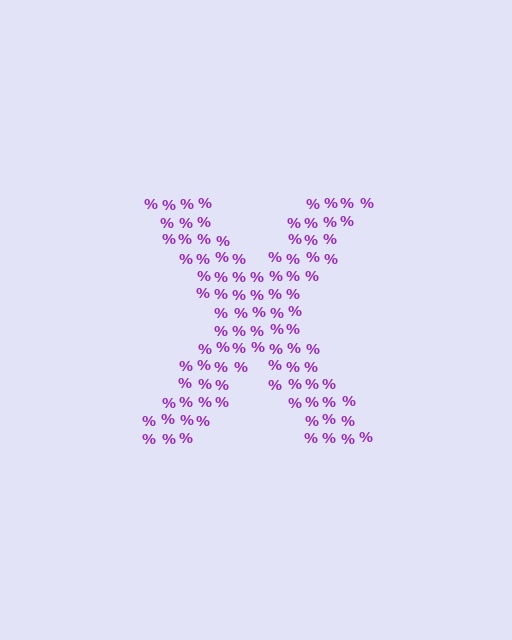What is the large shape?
The large shape is the letter X.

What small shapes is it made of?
It is made of small percent signs.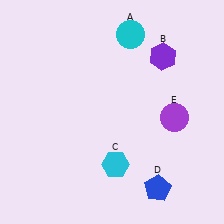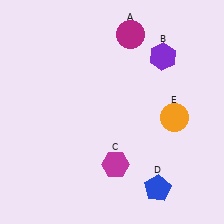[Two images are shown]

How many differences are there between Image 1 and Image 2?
There are 3 differences between the two images.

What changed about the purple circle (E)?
In Image 1, E is purple. In Image 2, it changed to orange.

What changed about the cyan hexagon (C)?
In Image 1, C is cyan. In Image 2, it changed to magenta.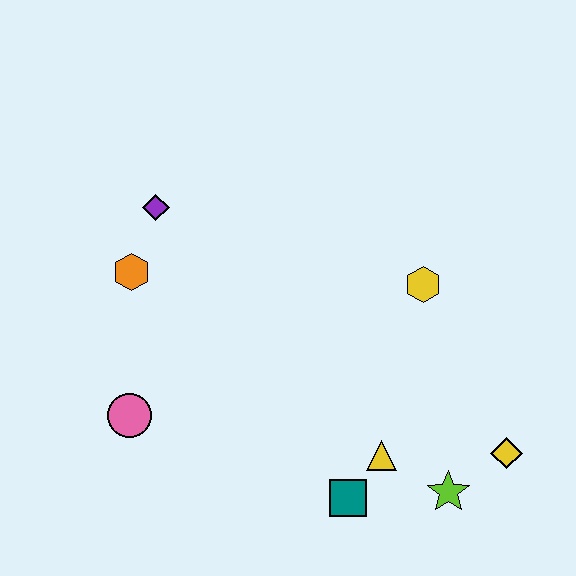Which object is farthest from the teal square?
The purple diamond is farthest from the teal square.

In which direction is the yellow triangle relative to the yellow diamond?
The yellow triangle is to the left of the yellow diamond.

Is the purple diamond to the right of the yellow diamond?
No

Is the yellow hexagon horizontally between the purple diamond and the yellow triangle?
No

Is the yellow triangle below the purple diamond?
Yes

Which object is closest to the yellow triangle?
The teal square is closest to the yellow triangle.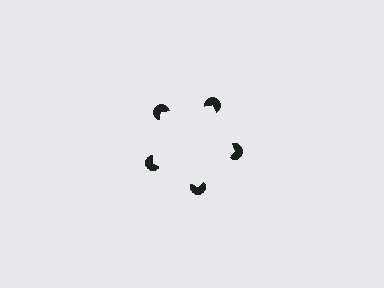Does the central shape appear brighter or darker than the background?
It typically appears slightly brighter than the background, even though no actual brightness change is drawn.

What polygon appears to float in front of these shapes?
An illusory pentagon — its edges are inferred from the aligned wedge cuts in the pac-man discs, not physically drawn.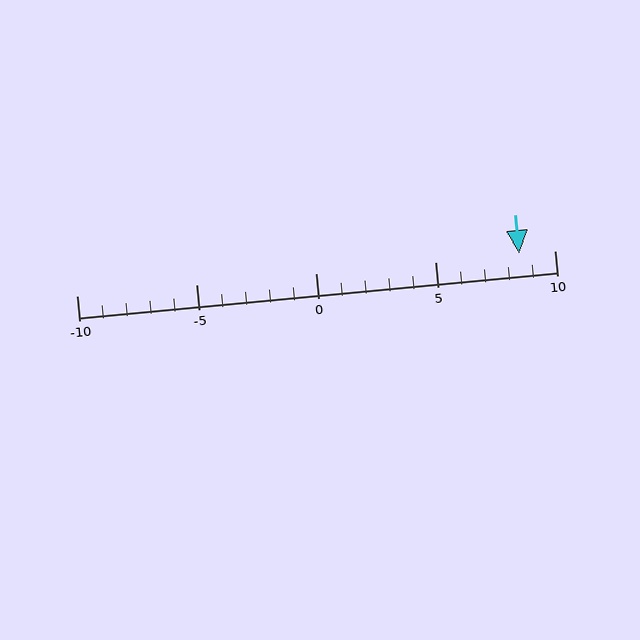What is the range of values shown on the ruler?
The ruler shows values from -10 to 10.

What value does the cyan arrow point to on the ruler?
The cyan arrow points to approximately 8.